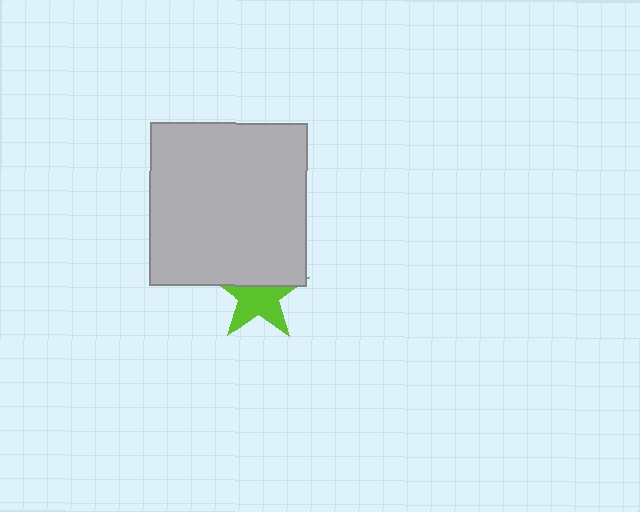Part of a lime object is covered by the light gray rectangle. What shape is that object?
It is a star.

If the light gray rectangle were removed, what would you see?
You would see the complete lime star.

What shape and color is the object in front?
The object in front is a light gray rectangle.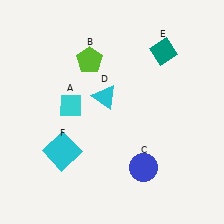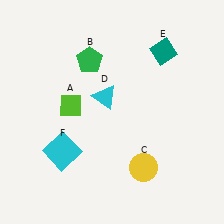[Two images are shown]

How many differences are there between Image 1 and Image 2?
There are 3 differences between the two images.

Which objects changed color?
A changed from cyan to lime. B changed from lime to green. C changed from blue to yellow.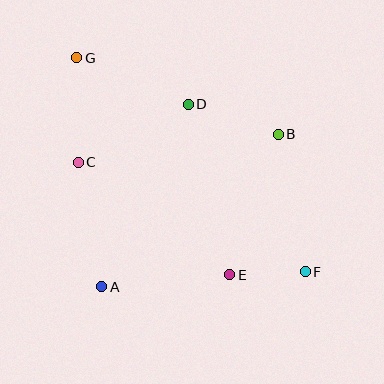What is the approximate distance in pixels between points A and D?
The distance between A and D is approximately 202 pixels.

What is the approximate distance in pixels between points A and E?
The distance between A and E is approximately 129 pixels.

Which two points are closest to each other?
Points E and F are closest to each other.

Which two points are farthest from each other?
Points F and G are farthest from each other.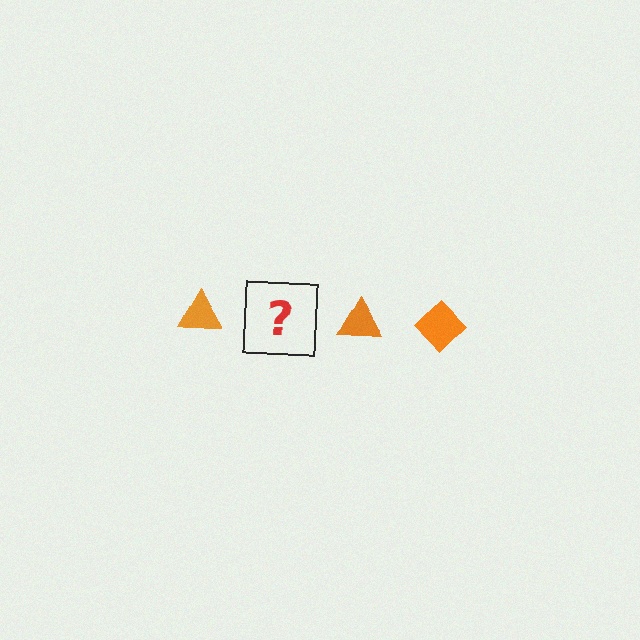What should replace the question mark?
The question mark should be replaced with an orange diamond.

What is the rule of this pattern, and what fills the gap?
The rule is that the pattern cycles through triangle, diamond shapes in orange. The gap should be filled with an orange diamond.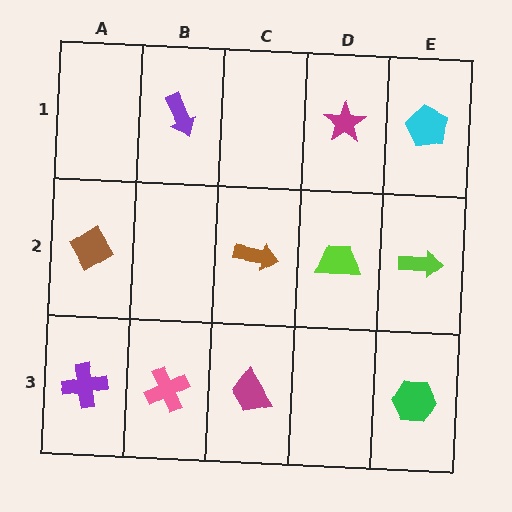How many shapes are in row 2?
4 shapes.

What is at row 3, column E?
A green hexagon.